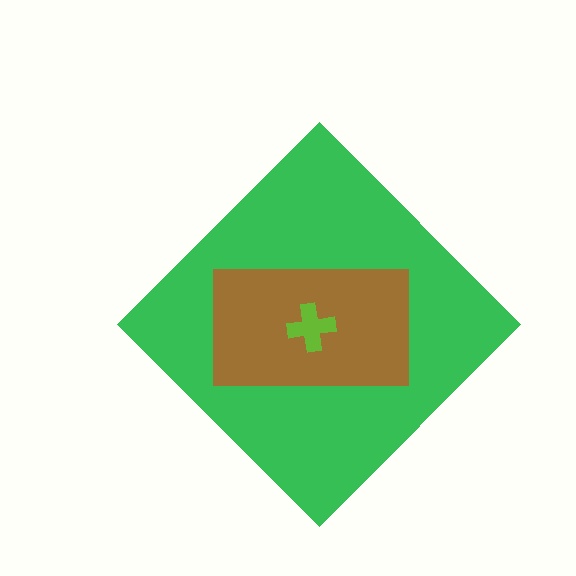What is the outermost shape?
The green diamond.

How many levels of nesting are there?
3.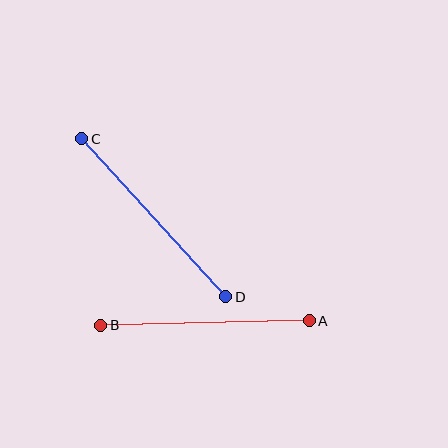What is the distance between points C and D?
The distance is approximately 214 pixels.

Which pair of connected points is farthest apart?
Points C and D are farthest apart.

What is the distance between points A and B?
The distance is approximately 208 pixels.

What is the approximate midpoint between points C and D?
The midpoint is at approximately (154, 218) pixels.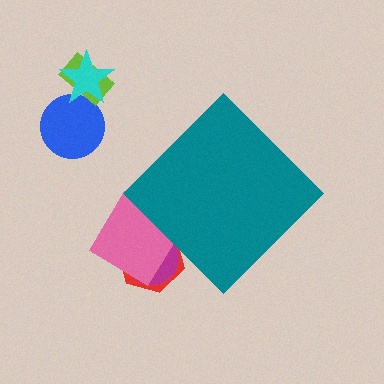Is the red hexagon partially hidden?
Yes, the red hexagon is partially hidden behind the teal diamond.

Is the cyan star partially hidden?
No, the cyan star is fully visible.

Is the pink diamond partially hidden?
Yes, the pink diamond is partially hidden behind the teal diamond.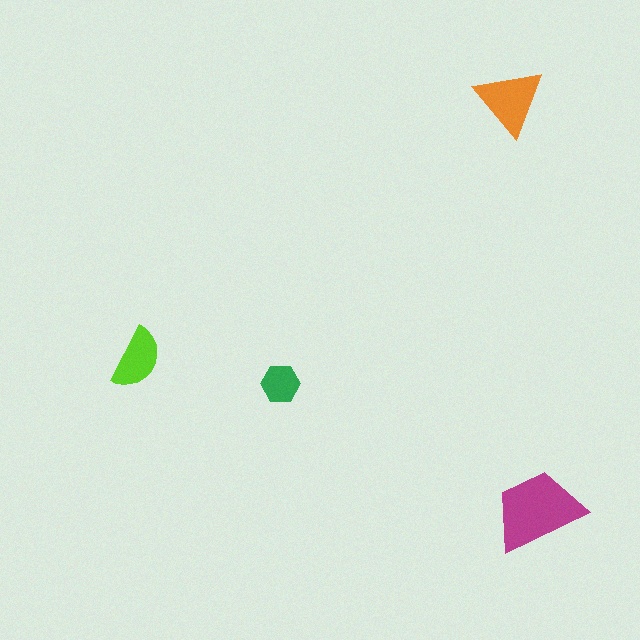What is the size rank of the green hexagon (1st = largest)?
4th.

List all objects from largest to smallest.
The magenta trapezoid, the orange triangle, the lime semicircle, the green hexagon.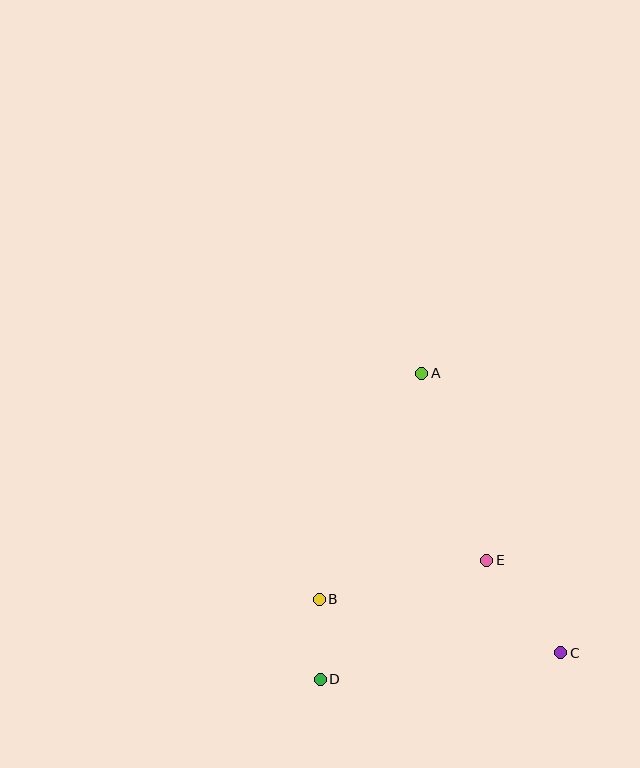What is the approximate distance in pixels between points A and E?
The distance between A and E is approximately 198 pixels.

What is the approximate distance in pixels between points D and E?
The distance between D and E is approximately 205 pixels.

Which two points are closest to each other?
Points B and D are closest to each other.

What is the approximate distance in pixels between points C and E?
The distance between C and E is approximately 118 pixels.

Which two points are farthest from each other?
Points A and D are farthest from each other.